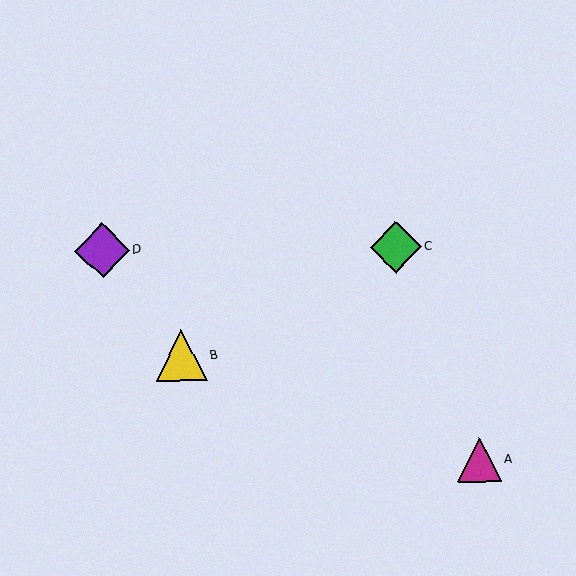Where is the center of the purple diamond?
The center of the purple diamond is at (102, 250).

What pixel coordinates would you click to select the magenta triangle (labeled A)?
Click at (479, 460) to select the magenta triangle A.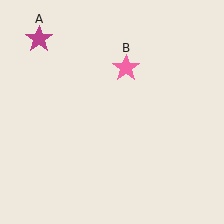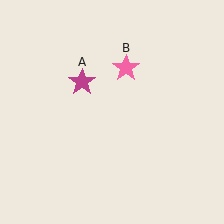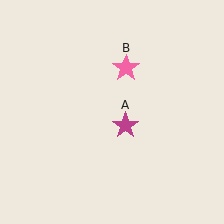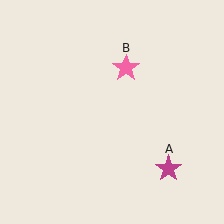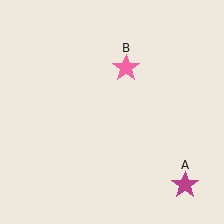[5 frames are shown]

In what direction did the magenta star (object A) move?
The magenta star (object A) moved down and to the right.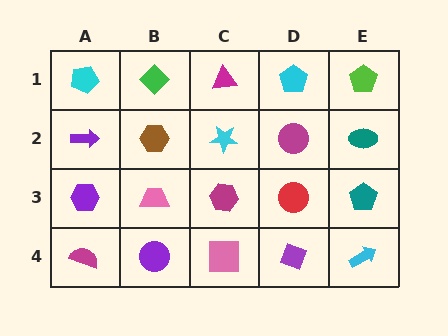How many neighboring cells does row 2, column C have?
4.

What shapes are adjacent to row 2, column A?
A cyan pentagon (row 1, column A), a purple hexagon (row 3, column A), a brown hexagon (row 2, column B).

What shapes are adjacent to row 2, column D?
A cyan pentagon (row 1, column D), a red circle (row 3, column D), a cyan star (row 2, column C), a teal ellipse (row 2, column E).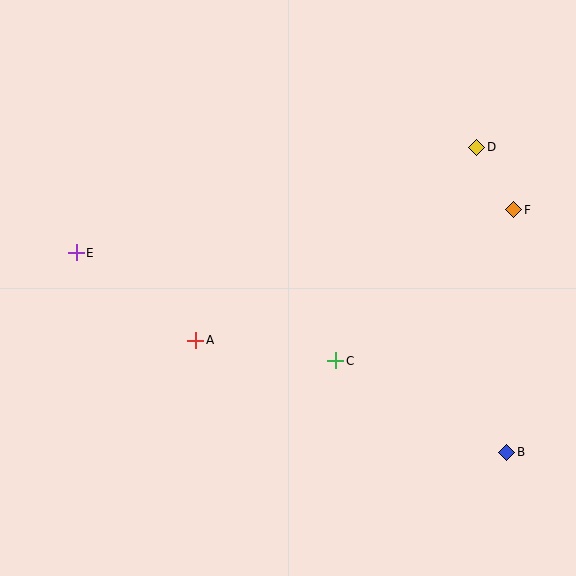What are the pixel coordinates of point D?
Point D is at (477, 147).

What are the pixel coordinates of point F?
Point F is at (514, 210).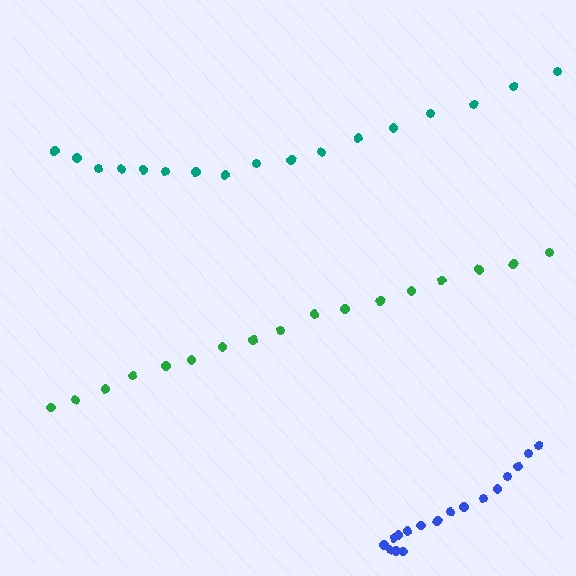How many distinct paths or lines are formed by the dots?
There are 3 distinct paths.